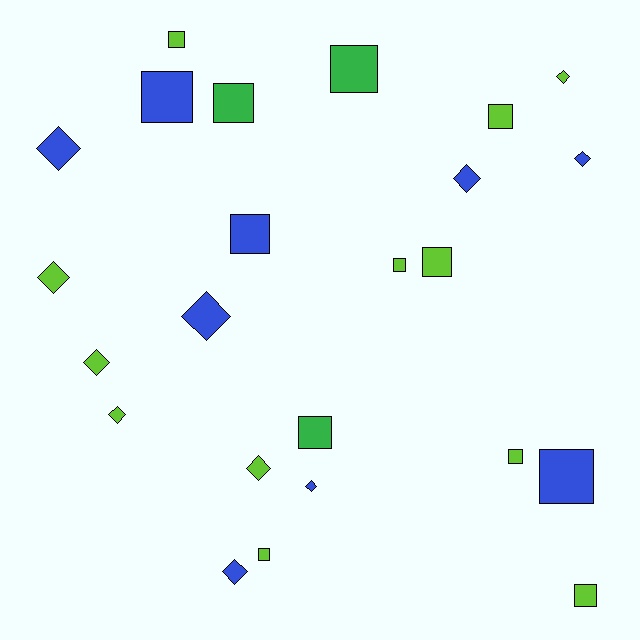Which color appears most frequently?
Lime, with 12 objects.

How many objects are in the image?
There are 24 objects.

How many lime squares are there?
There are 7 lime squares.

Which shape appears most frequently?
Square, with 13 objects.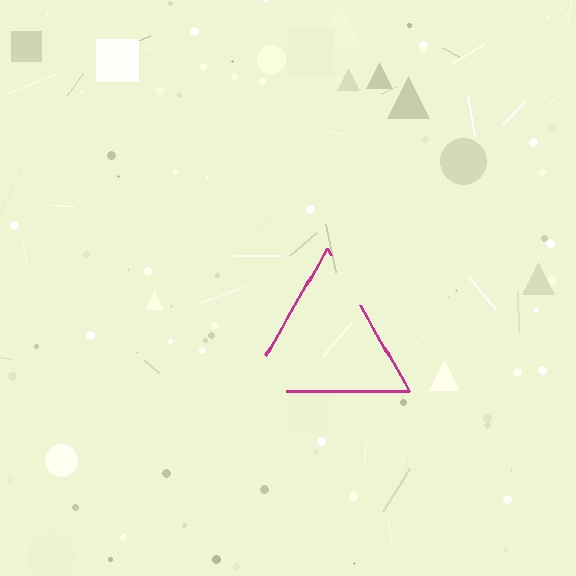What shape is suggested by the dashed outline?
The dashed outline suggests a triangle.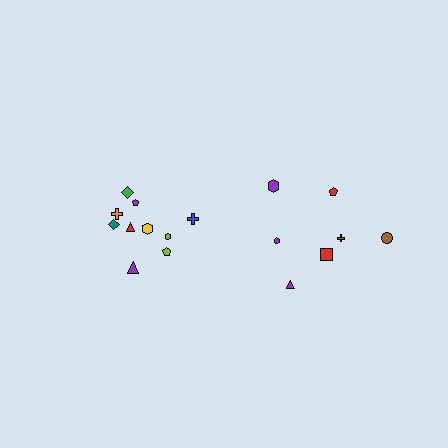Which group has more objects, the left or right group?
The left group.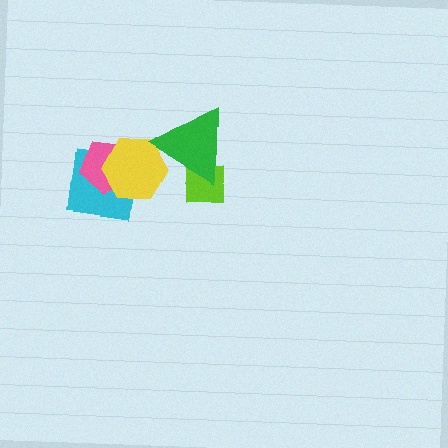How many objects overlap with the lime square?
1 object overlaps with the lime square.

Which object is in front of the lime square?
The green triangle is in front of the lime square.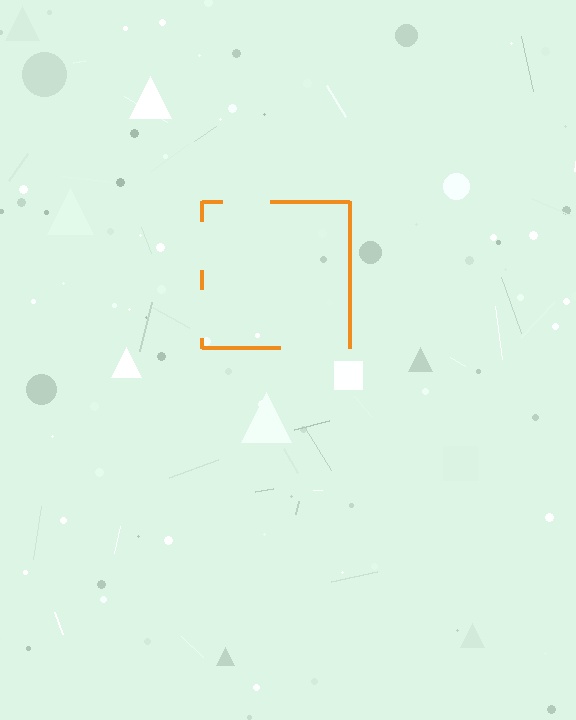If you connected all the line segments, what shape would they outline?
They would outline a square.